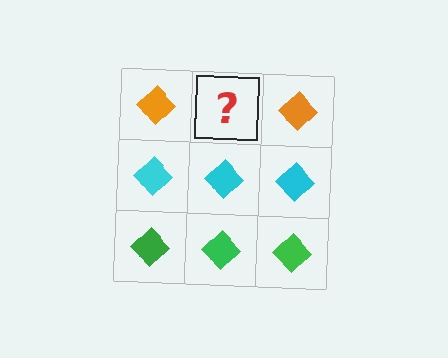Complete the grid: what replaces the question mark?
The question mark should be replaced with an orange diamond.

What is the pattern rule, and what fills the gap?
The rule is that each row has a consistent color. The gap should be filled with an orange diamond.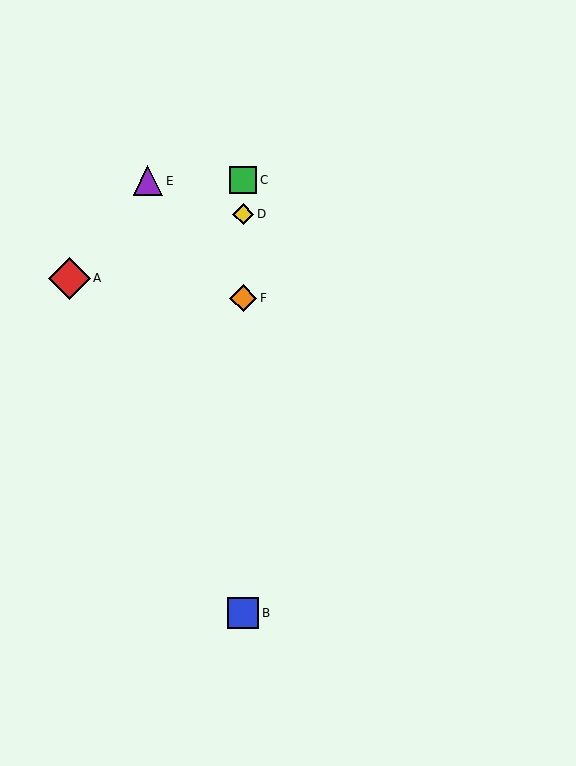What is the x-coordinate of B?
Object B is at x≈243.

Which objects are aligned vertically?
Objects B, C, D, F are aligned vertically.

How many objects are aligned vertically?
4 objects (B, C, D, F) are aligned vertically.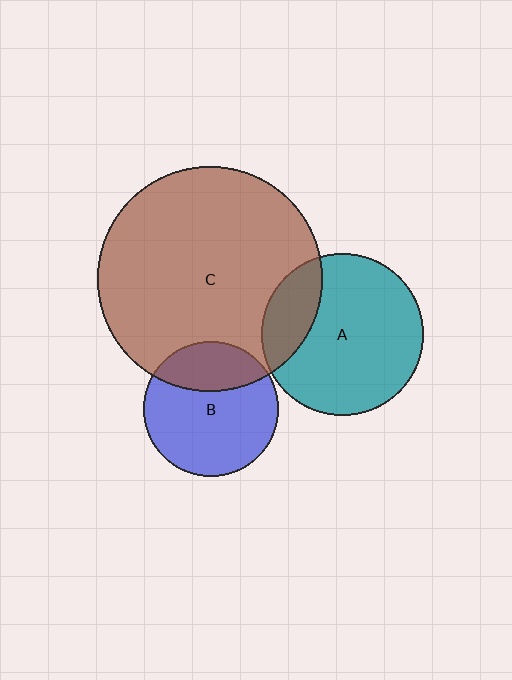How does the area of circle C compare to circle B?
Approximately 2.8 times.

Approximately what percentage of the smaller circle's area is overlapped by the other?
Approximately 30%.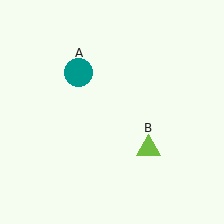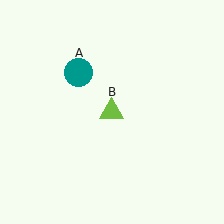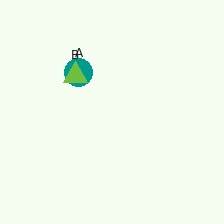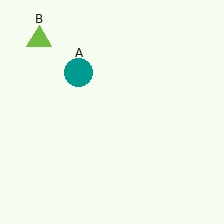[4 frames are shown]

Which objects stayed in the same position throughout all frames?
Teal circle (object A) remained stationary.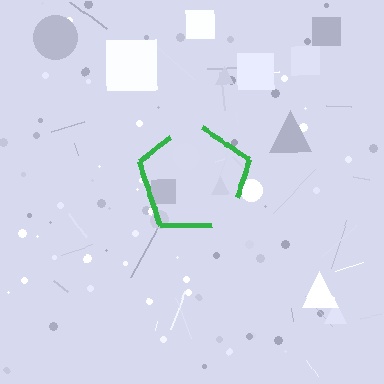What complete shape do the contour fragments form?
The contour fragments form a pentagon.